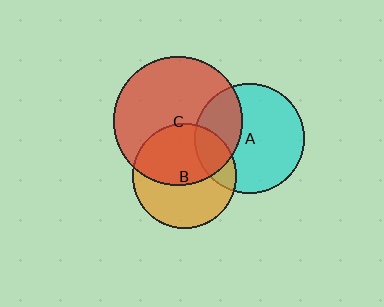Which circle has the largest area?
Circle C (red).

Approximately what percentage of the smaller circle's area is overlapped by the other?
Approximately 50%.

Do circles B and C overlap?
Yes.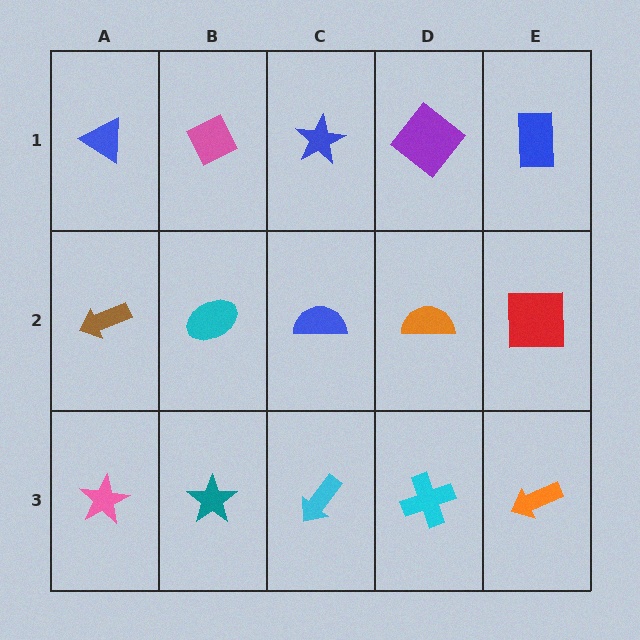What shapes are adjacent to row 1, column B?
A cyan ellipse (row 2, column B), a blue triangle (row 1, column A), a blue star (row 1, column C).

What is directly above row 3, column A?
A brown arrow.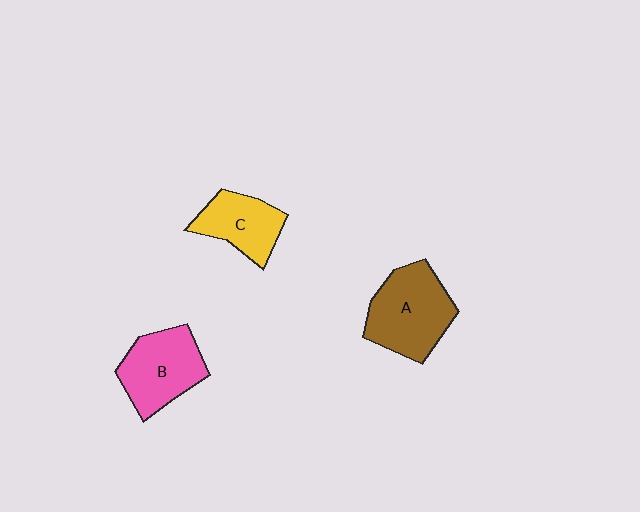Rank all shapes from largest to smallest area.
From largest to smallest: A (brown), B (pink), C (yellow).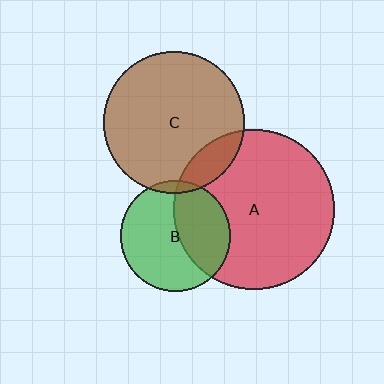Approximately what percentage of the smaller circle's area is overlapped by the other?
Approximately 5%.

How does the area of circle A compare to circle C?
Approximately 1.3 times.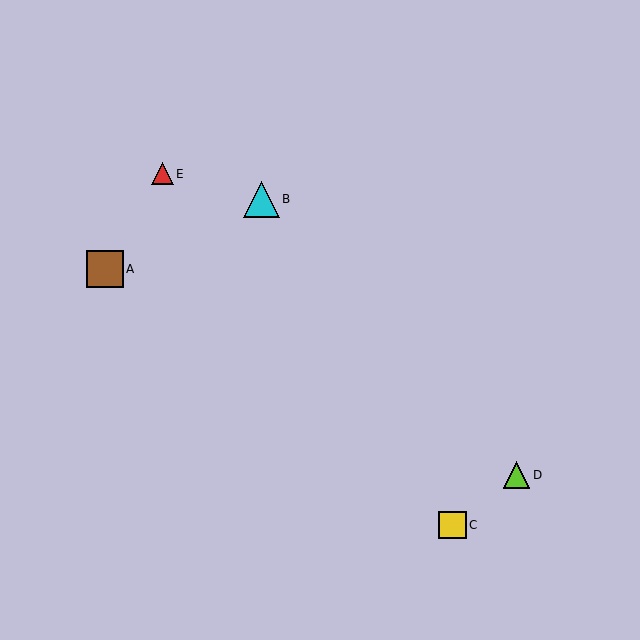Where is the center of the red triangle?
The center of the red triangle is at (162, 174).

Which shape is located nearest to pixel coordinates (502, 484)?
The lime triangle (labeled D) at (517, 475) is nearest to that location.